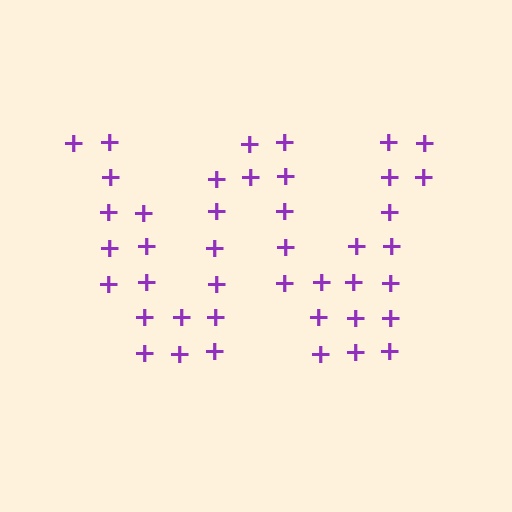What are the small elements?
The small elements are plus signs.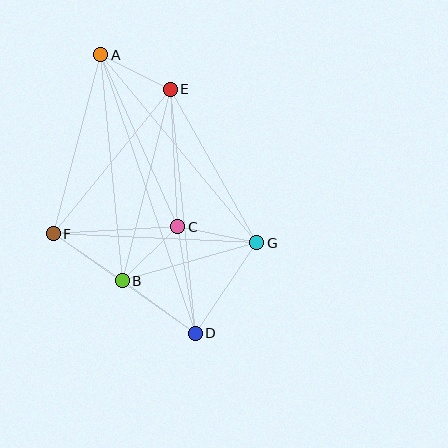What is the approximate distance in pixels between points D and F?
The distance between D and F is approximately 173 pixels.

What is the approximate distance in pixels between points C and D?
The distance between C and D is approximately 108 pixels.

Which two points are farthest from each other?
Points A and D are farthest from each other.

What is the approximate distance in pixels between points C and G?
The distance between C and G is approximately 81 pixels.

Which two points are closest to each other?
Points B and C are closest to each other.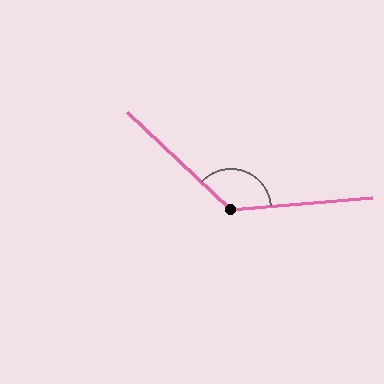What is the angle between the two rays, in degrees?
Approximately 132 degrees.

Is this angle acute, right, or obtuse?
It is obtuse.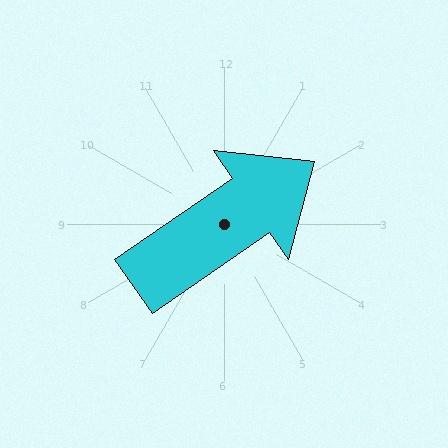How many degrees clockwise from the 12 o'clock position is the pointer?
Approximately 55 degrees.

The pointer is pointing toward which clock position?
Roughly 2 o'clock.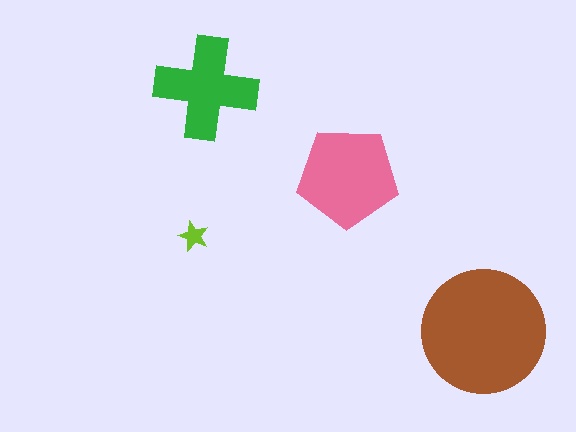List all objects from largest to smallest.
The brown circle, the pink pentagon, the green cross, the lime star.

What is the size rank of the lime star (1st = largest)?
4th.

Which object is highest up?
The green cross is topmost.